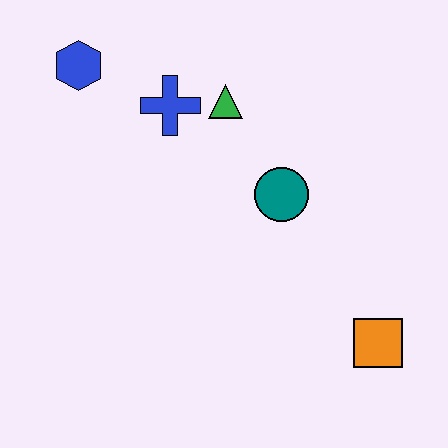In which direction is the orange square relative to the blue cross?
The orange square is below the blue cross.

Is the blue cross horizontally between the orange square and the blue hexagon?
Yes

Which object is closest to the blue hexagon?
The blue cross is closest to the blue hexagon.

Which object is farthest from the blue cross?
The orange square is farthest from the blue cross.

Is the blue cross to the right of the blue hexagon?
Yes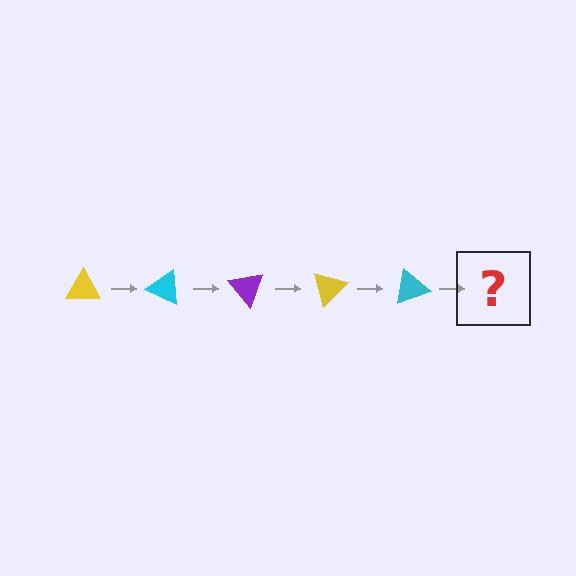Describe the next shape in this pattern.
It should be a purple triangle, rotated 125 degrees from the start.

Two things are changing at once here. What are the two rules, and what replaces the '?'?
The two rules are that it rotates 25 degrees each step and the color cycles through yellow, cyan, and purple. The '?' should be a purple triangle, rotated 125 degrees from the start.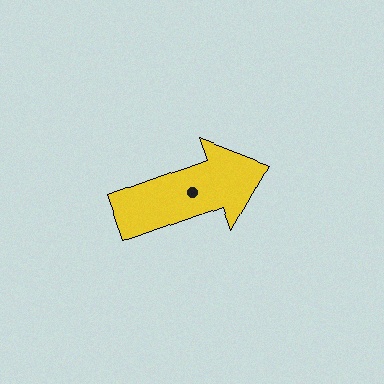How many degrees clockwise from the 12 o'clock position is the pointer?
Approximately 70 degrees.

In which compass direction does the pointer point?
East.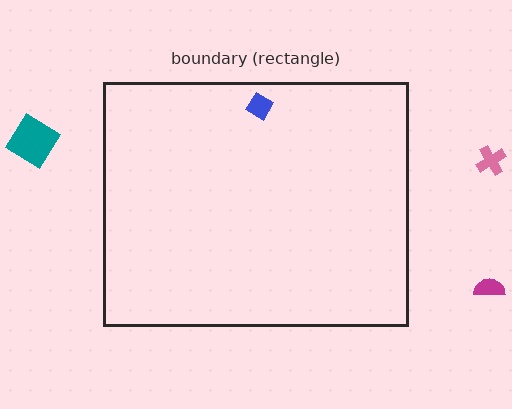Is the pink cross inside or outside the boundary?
Outside.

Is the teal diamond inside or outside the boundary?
Outside.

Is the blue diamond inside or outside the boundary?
Inside.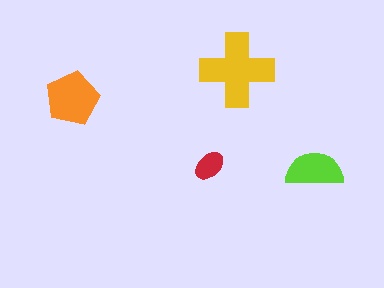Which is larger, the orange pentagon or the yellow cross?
The yellow cross.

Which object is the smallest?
The red ellipse.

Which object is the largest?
The yellow cross.